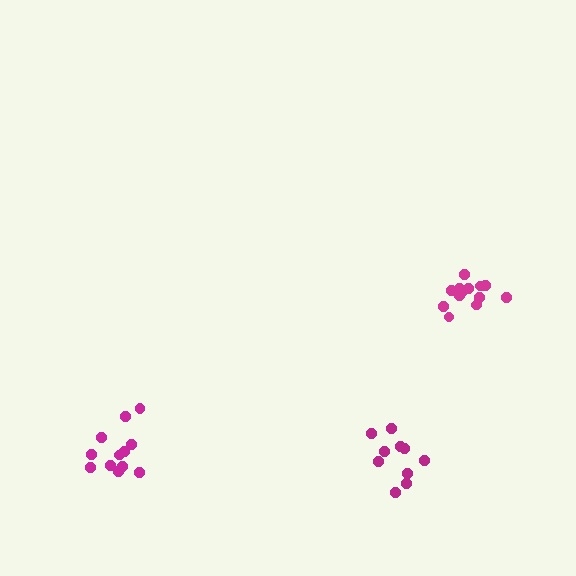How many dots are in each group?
Group 1: 10 dots, Group 2: 13 dots, Group 3: 12 dots (35 total).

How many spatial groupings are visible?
There are 3 spatial groupings.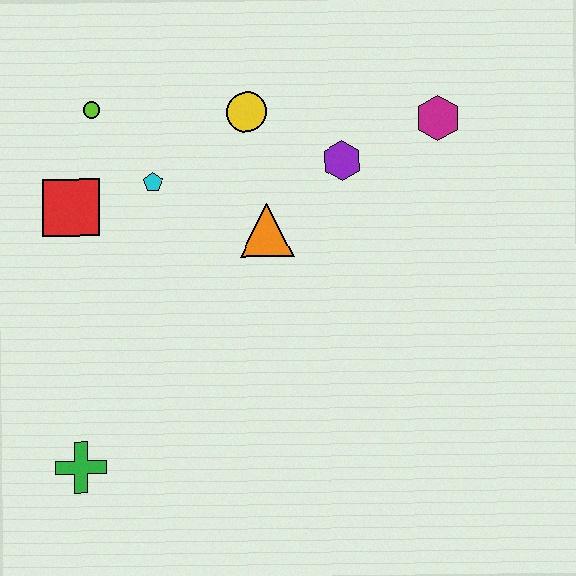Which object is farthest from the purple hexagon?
The green cross is farthest from the purple hexagon.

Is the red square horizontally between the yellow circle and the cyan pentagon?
No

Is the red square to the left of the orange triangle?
Yes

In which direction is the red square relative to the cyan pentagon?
The red square is to the left of the cyan pentagon.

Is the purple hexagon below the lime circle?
Yes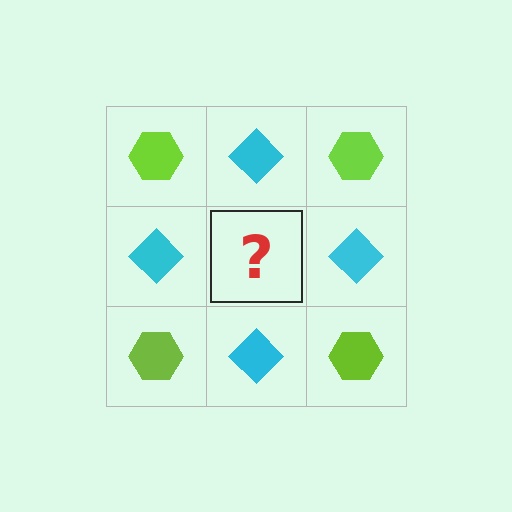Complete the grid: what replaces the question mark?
The question mark should be replaced with a lime hexagon.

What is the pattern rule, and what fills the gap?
The rule is that it alternates lime hexagon and cyan diamond in a checkerboard pattern. The gap should be filled with a lime hexagon.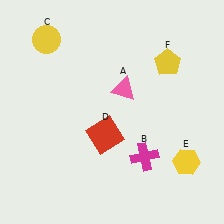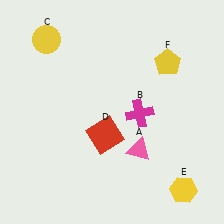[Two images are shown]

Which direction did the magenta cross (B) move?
The magenta cross (B) moved up.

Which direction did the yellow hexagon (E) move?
The yellow hexagon (E) moved down.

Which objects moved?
The objects that moved are: the pink triangle (A), the magenta cross (B), the yellow hexagon (E).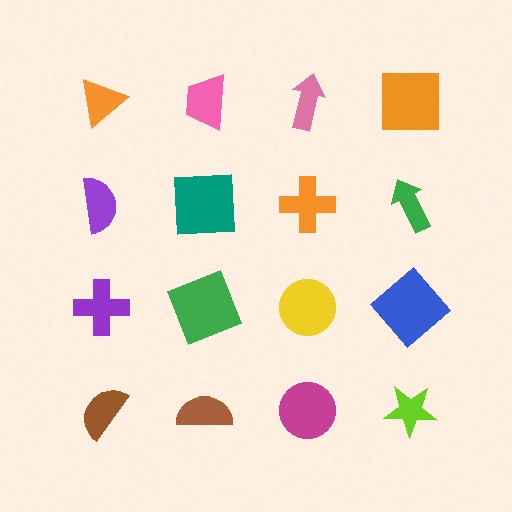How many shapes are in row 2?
4 shapes.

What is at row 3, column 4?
A blue diamond.